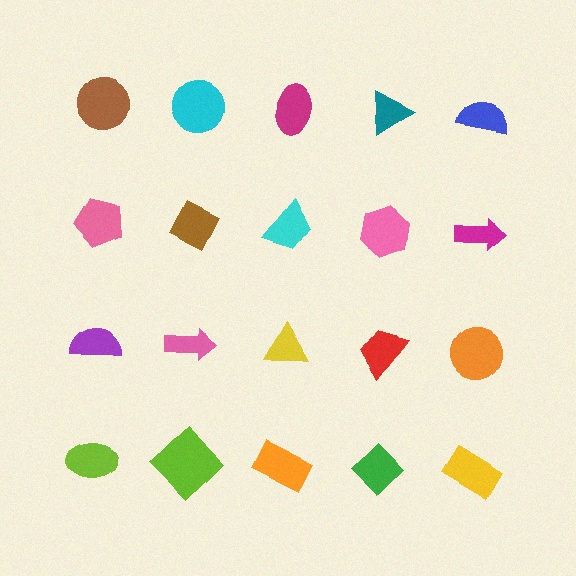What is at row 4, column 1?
A lime ellipse.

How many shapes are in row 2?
5 shapes.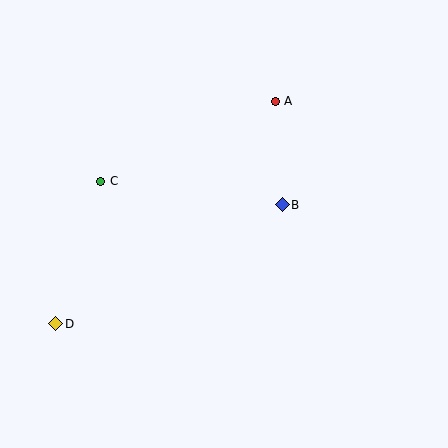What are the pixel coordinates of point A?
Point A is at (275, 101).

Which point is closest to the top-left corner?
Point C is closest to the top-left corner.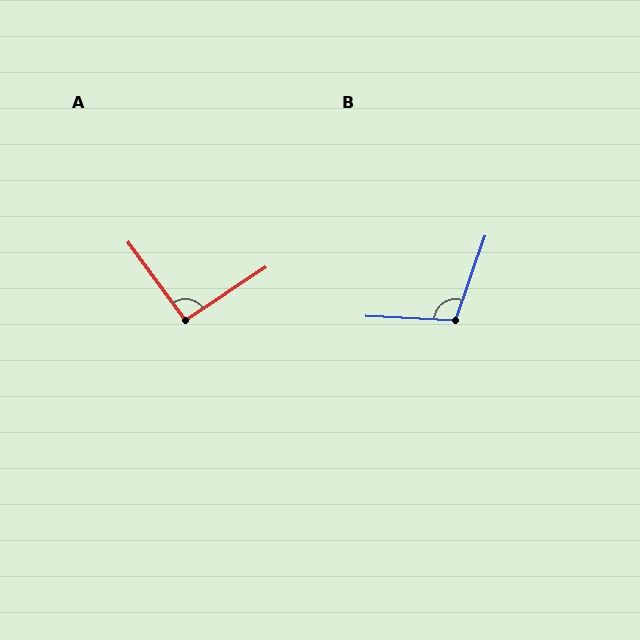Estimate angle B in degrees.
Approximately 107 degrees.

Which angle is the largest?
B, at approximately 107 degrees.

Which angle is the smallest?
A, at approximately 92 degrees.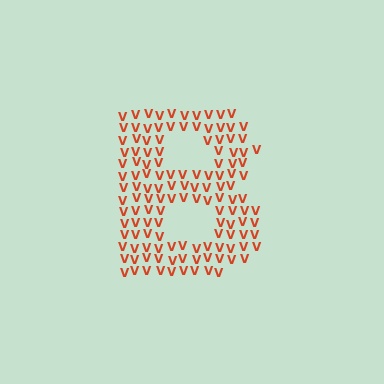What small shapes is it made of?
It is made of small letter V's.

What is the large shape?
The large shape is the letter B.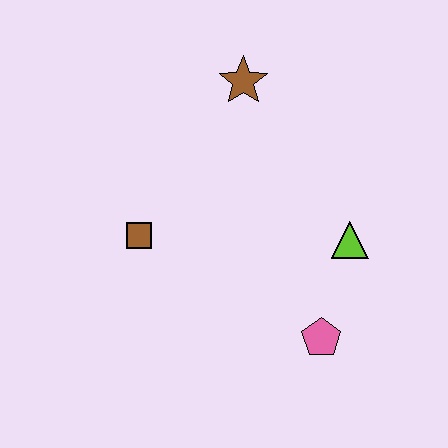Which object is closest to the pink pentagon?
The lime triangle is closest to the pink pentagon.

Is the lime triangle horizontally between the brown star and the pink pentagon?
No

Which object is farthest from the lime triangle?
The brown square is farthest from the lime triangle.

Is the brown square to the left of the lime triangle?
Yes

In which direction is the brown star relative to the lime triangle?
The brown star is above the lime triangle.